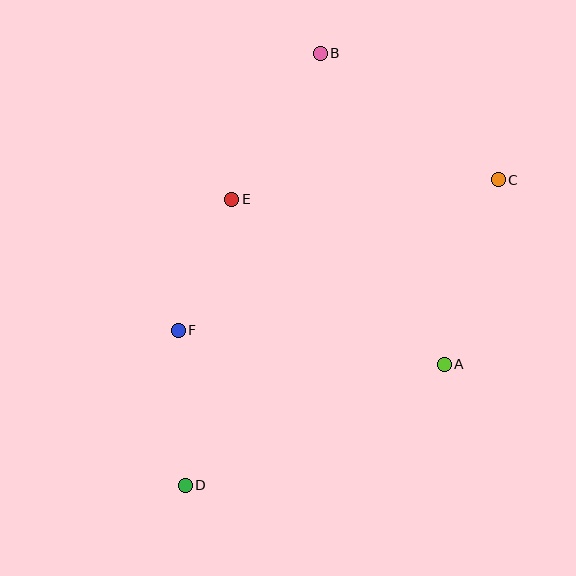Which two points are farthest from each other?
Points B and D are farthest from each other.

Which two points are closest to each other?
Points E and F are closest to each other.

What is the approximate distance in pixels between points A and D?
The distance between A and D is approximately 286 pixels.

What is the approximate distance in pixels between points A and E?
The distance between A and E is approximately 269 pixels.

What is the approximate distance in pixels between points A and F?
The distance between A and F is approximately 268 pixels.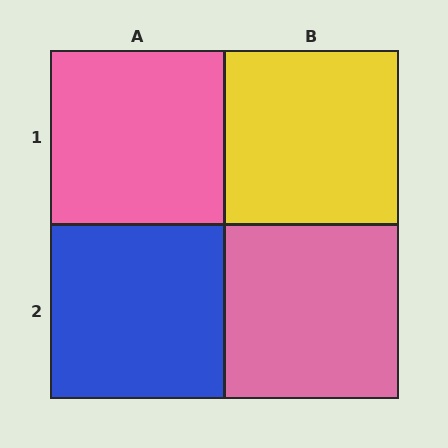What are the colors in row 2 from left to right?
Blue, pink.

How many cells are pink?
2 cells are pink.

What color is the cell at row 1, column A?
Pink.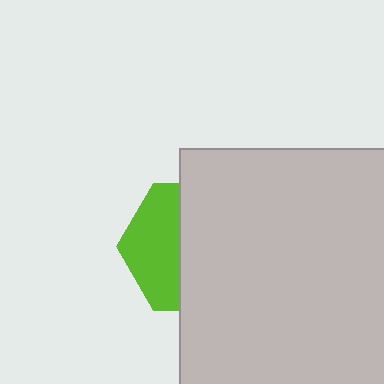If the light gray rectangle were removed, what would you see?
You would see the complete lime hexagon.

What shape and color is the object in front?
The object in front is a light gray rectangle.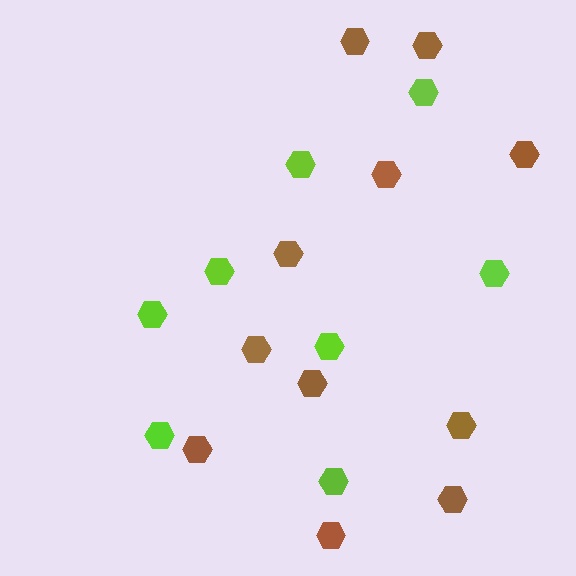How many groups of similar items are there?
There are 2 groups: one group of brown hexagons (11) and one group of lime hexagons (8).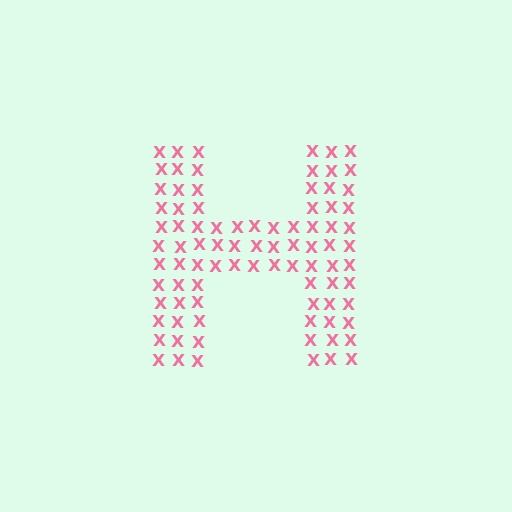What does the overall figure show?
The overall figure shows the letter H.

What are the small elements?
The small elements are letter X's.